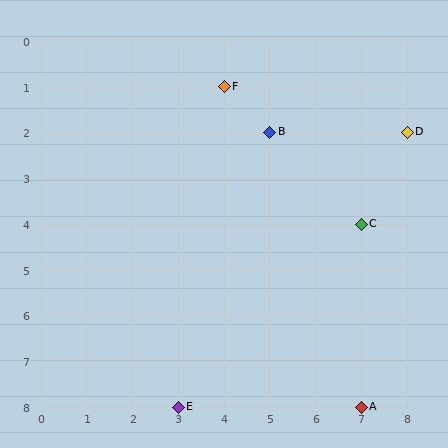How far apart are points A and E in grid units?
Points A and E are 4 columns apart.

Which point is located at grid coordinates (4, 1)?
Point F is at (4, 1).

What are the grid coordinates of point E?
Point E is at grid coordinates (3, 8).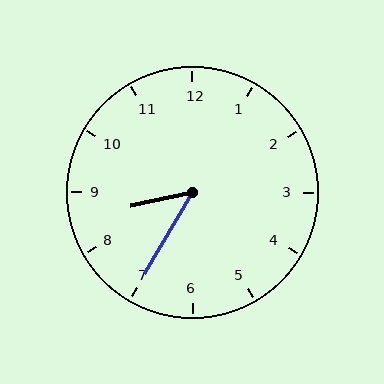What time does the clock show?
8:35.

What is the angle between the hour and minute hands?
Approximately 48 degrees.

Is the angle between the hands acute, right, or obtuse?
It is acute.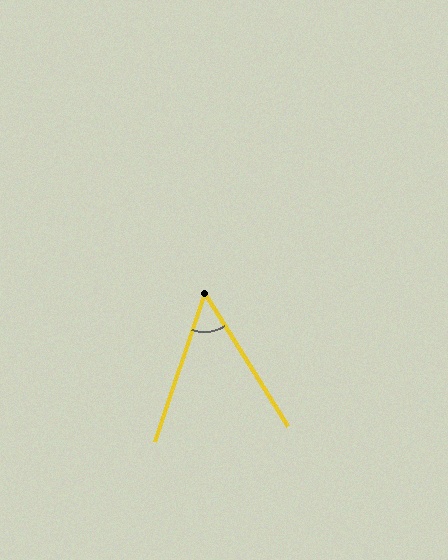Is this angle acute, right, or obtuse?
It is acute.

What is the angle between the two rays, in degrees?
Approximately 51 degrees.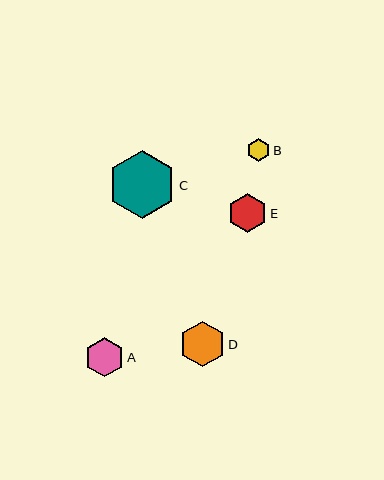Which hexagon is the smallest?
Hexagon B is the smallest with a size of approximately 23 pixels.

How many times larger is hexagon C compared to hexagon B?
Hexagon C is approximately 3.0 times the size of hexagon B.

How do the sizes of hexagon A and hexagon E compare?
Hexagon A and hexagon E are approximately the same size.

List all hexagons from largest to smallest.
From largest to smallest: C, D, A, E, B.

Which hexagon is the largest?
Hexagon C is the largest with a size of approximately 68 pixels.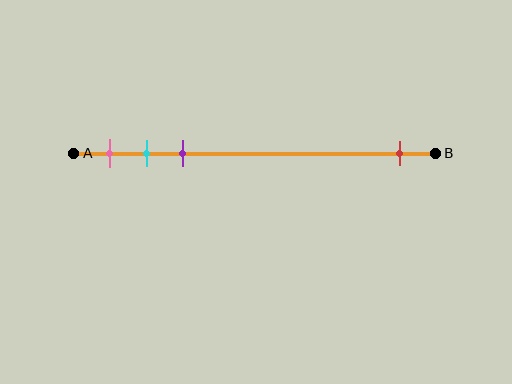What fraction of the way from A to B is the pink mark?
The pink mark is approximately 10% (0.1) of the way from A to B.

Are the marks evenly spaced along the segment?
No, the marks are not evenly spaced.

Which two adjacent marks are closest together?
The cyan and purple marks are the closest adjacent pair.